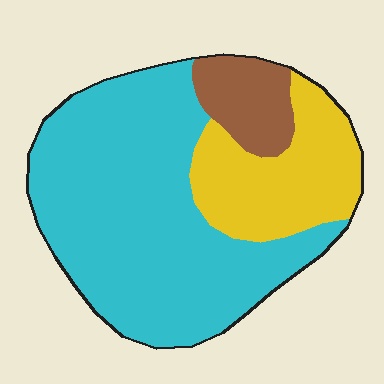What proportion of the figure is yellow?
Yellow covers about 25% of the figure.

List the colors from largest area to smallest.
From largest to smallest: cyan, yellow, brown.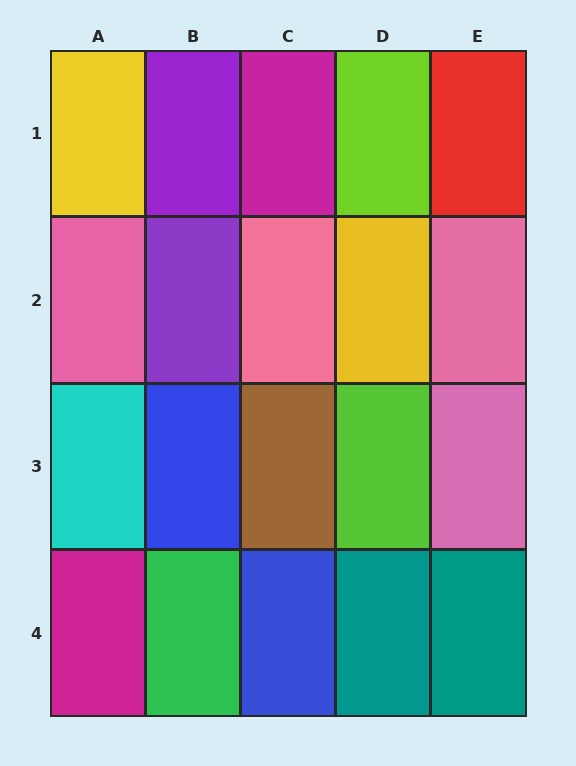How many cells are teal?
2 cells are teal.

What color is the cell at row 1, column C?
Magenta.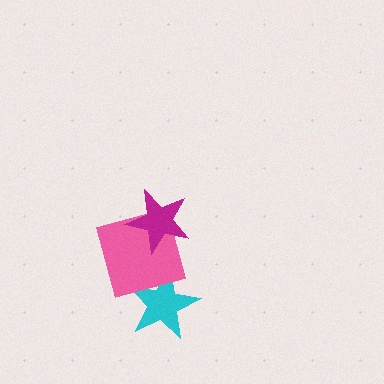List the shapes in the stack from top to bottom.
From top to bottom: the magenta star, the pink square, the cyan star.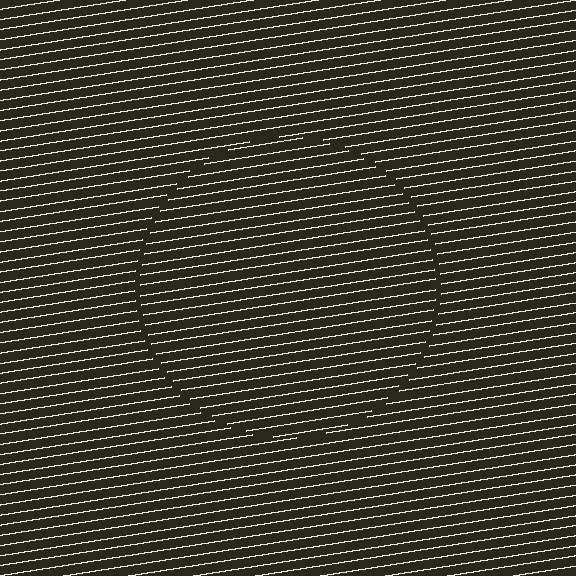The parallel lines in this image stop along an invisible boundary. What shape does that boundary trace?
An illusory circle. The interior of the shape contains the same grating, shifted by half a period — the contour is defined by the phase discontinuity where line-ends from the inner and outer gratings abut.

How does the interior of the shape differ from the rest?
The interior of the shape contains the same grating, shifted by half a period — the contour is defined by the phase discontinuity where line-ends from the inner and outer gratings abut.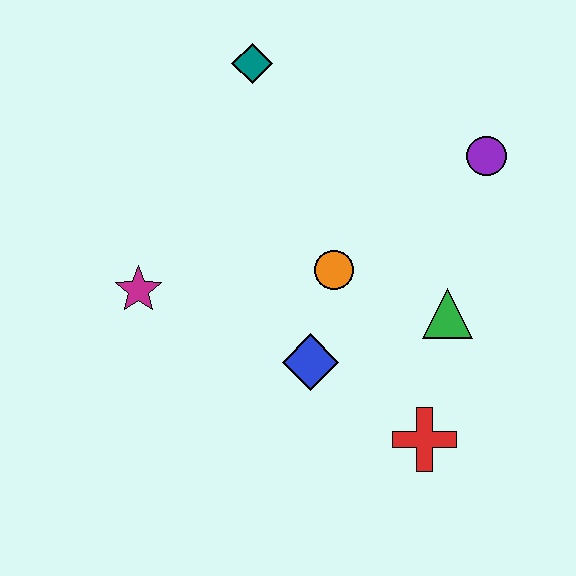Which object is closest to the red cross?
The green triangle is closest to the red cross.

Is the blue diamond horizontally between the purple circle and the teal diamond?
Yes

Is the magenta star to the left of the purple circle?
Yes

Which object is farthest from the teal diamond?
The red cross is farthest from the teal diamond.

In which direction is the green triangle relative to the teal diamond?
The green triangle is below the teal diamond.